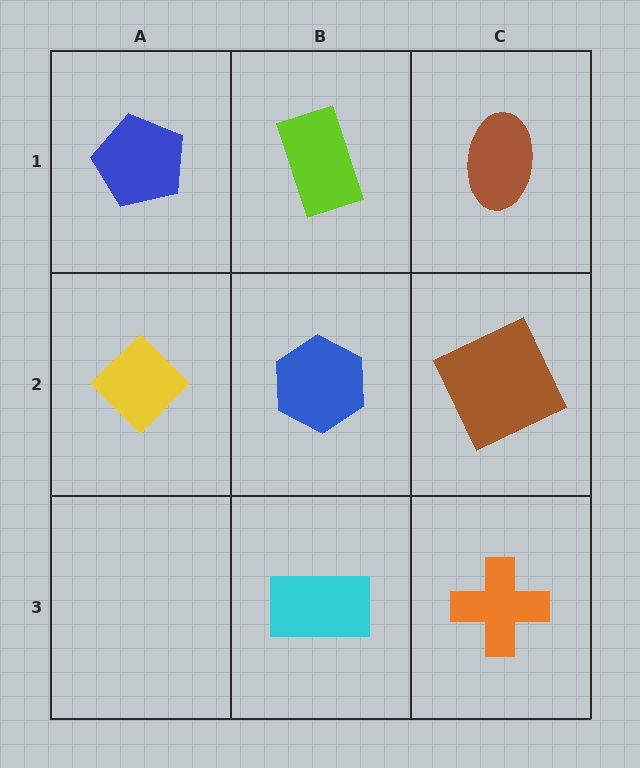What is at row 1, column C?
A brown ellipse.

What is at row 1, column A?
A blue pentagon.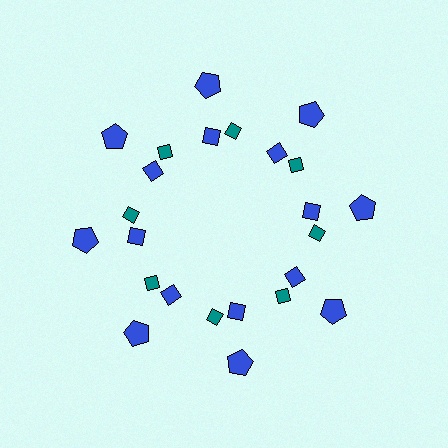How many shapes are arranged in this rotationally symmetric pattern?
There are 24 shapes, arranged in 8 groups of 3.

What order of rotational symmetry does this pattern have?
This pattern has 8-fold rotational symmetry.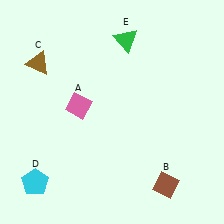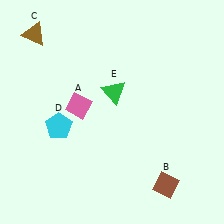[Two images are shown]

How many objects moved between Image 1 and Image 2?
3 objects moved between the two images.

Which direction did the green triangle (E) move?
The green triangle (E) moved down.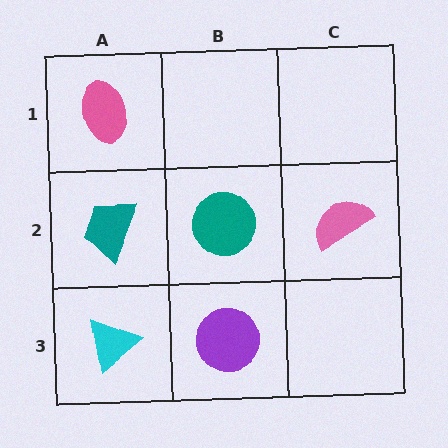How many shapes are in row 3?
2 shapes.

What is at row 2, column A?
A teal trapezoid.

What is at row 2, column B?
A teal circle.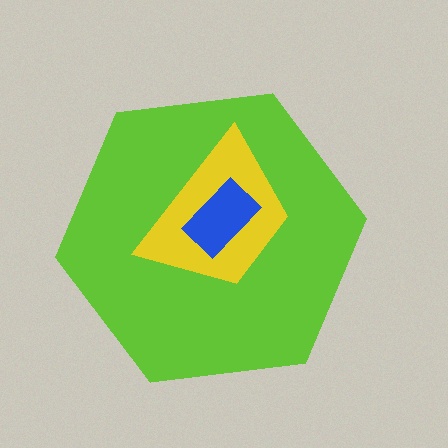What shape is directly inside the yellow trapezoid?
The blue rectangle.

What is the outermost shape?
The lime hexagon.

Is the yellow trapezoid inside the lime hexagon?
Yes.